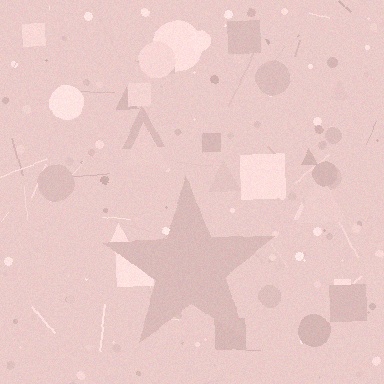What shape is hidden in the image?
A star is hidden in the image.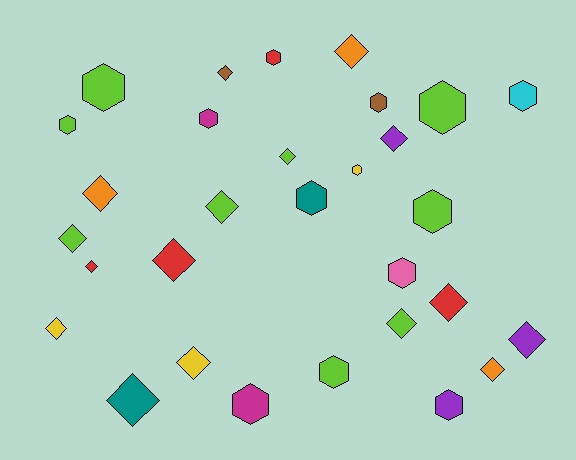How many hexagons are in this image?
There are 14 hexagons.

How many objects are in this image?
There are 30 objects.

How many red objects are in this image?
There are 4 red objects.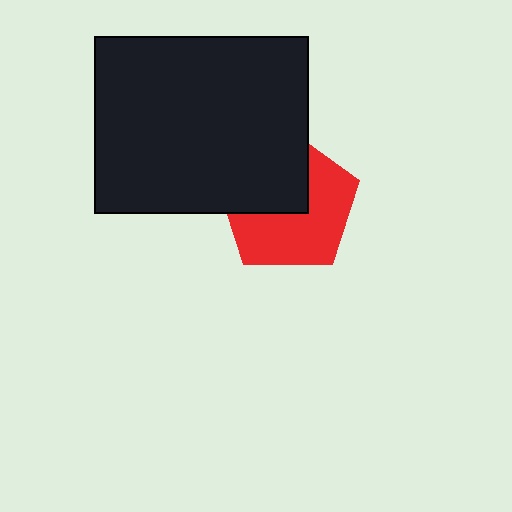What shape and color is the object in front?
The object in front is a black rectangle.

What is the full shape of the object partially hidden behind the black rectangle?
The partially hidden object is a red pentagon.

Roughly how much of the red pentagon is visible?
About half of it is visible (roughly 58%).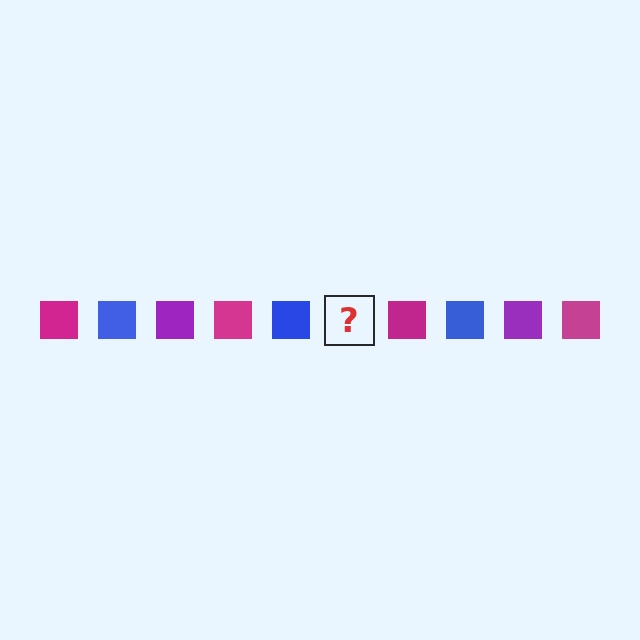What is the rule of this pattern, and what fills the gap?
The rule is that the pattern cycles through magenta, blue, purple squares. The gap should be filled with a purple square.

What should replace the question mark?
The question mark should be replaced with a purple square.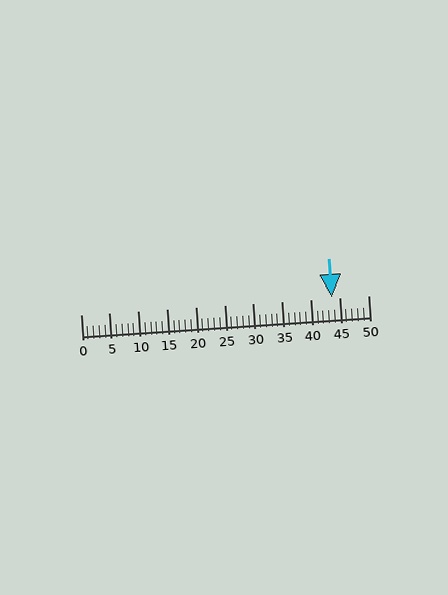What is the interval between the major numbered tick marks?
The major tick marks are spaced 5 units apart.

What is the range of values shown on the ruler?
The ruler shows values from 0 to 50.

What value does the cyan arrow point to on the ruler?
The cyan arrow points to approximately 44.